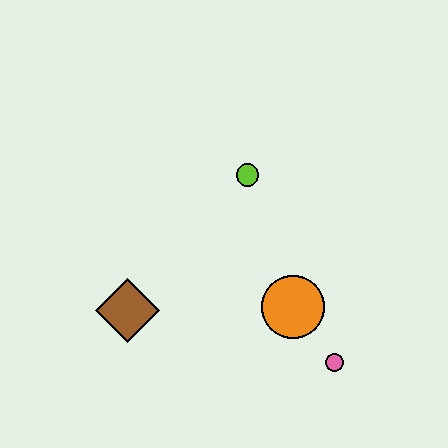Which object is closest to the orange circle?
The pink circle is closest to the orange circle.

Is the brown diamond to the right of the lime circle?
No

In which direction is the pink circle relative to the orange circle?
The pink circle is below the orange circle.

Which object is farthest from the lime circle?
The pink circle is farthest from the lime circle.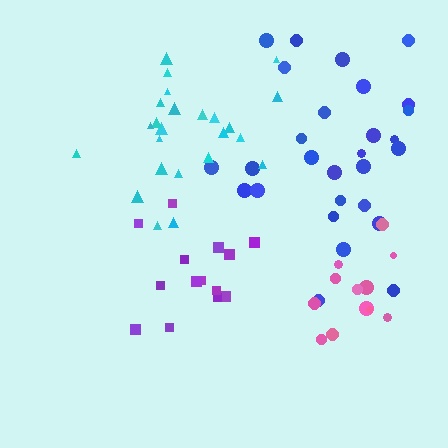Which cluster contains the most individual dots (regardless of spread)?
Blue (28).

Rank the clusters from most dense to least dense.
cyan, purple, pink, blue.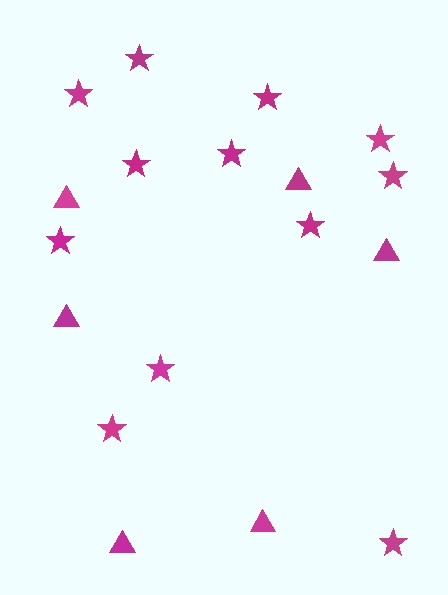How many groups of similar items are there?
There are 2 groups: one group of stars (12) and one group of triangles (6).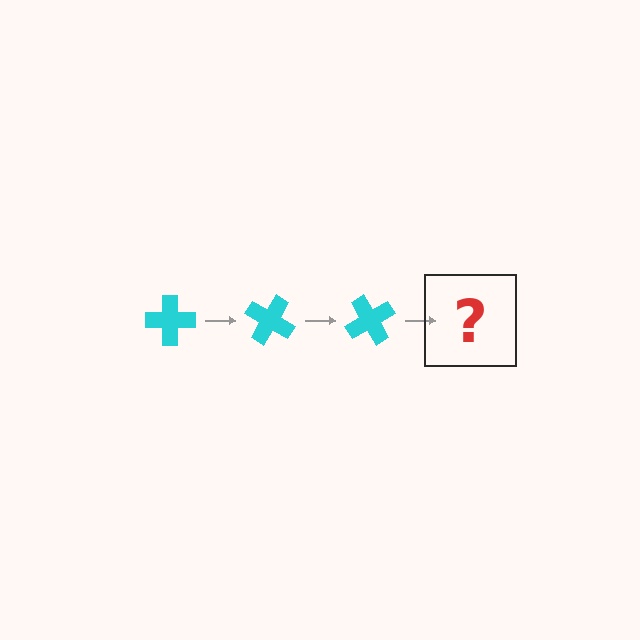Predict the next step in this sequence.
The next step is a cyan cross rotated 90 degrees.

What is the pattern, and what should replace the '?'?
The pattern is that the cross rotates 30 degrees each step. The '?' should be a cyan cross rotated 90 degrees.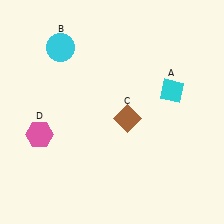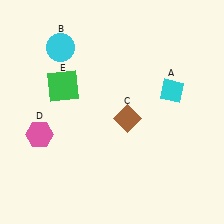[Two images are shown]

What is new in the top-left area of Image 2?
A green square (E) was added in the top-left area of Image 2.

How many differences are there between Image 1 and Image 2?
There is 1 difference between the two images.